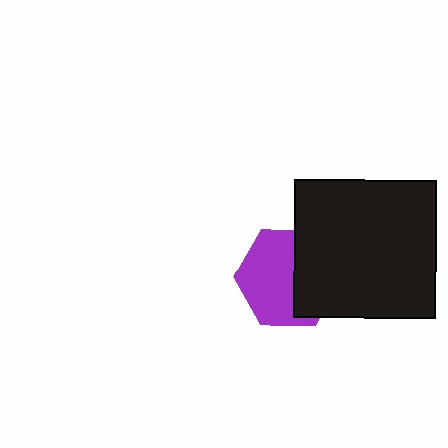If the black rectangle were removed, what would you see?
You would see the complete purple hexagon.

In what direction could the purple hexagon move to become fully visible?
The purple hexagon could move left. That would shift it out from behind the black rectangle entirely.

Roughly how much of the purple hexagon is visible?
About half of it is visible (roughly 58%).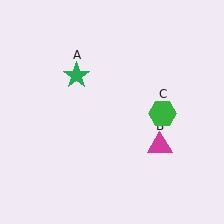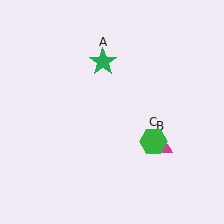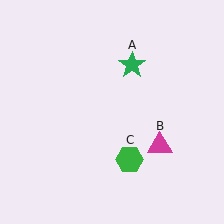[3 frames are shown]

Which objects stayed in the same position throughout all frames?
Magenta triangle (object B) remained stationary.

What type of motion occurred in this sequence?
The green star (object A), green hexagon (object C) rotated clockwise around the center of the scene.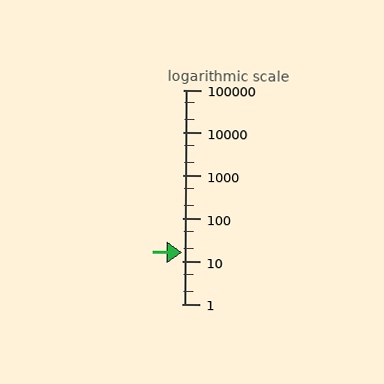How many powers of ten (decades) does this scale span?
The scale spans 5 decades, from 1 to 100000.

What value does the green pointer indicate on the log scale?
The pointer indicates approximately 16.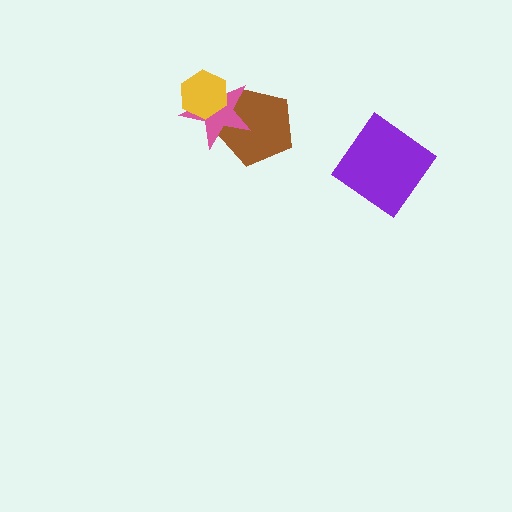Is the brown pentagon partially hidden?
Yes, it is partially covered by another shape.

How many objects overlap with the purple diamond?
0 objects overlap with the purple diamond.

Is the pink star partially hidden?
Yes, it is partially covered by another shape.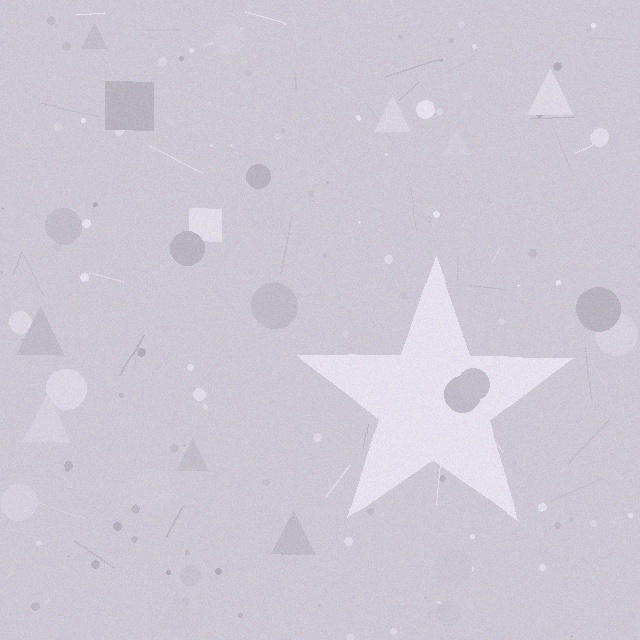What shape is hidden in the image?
A star is hidden in the image.